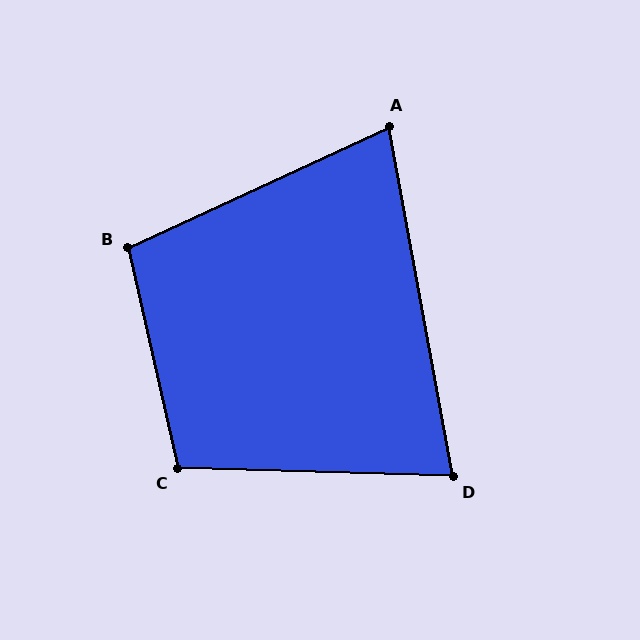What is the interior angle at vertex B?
Approximately 102 degrees (obtuse).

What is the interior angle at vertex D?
Approximately 78 degrees (acute).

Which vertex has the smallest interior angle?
A, at approximately 76 degrees.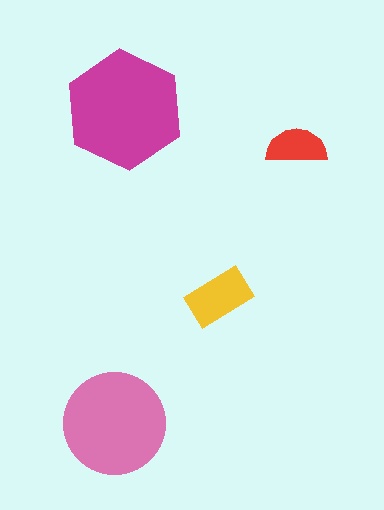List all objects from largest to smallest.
The magenta hexagon, the pink circle, the yellow rectangle, the red semicircle.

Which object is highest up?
The magenta hexagon is topmost.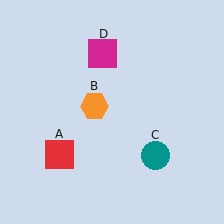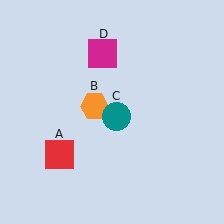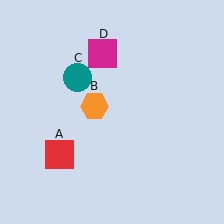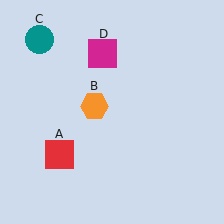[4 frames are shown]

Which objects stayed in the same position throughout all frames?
Red square (object A) and orange hexagon (object B) and magenta square (object D) remained stationary.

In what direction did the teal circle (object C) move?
The teal circle (object C) moved up and to the left.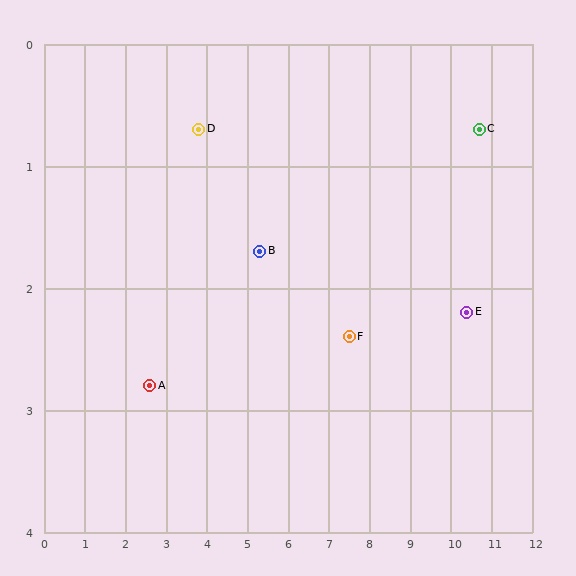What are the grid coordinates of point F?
Point F is at approximately (7.5, 2.4).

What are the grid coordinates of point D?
Point D is at approximately (3.8, 0.7).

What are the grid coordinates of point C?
Point C is at approximately (10.7, 0.7).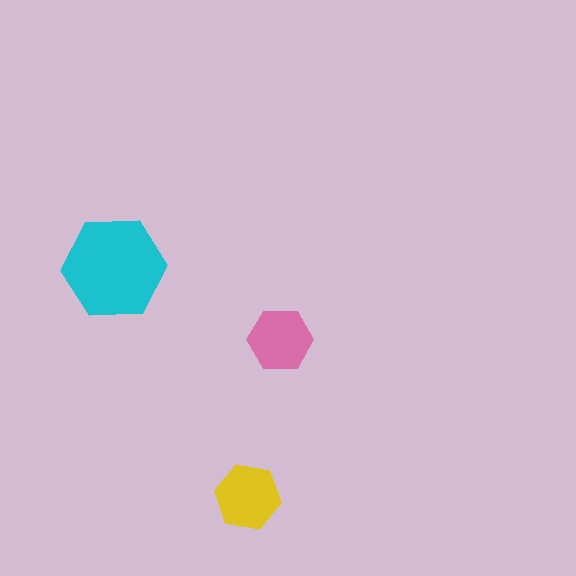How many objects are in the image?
There are 3 objects in the image.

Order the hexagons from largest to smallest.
the cyan one, the yellow one, the pink one.